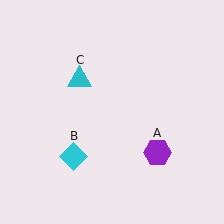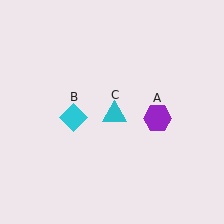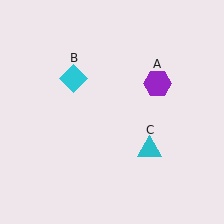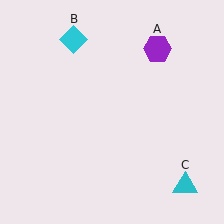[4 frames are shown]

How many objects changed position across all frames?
3 objects changed position: purple hexagon (object A), cyan diamond (object B), cyan triangle (object C).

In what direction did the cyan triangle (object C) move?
The cyan triangle (object C) moved down and to the right.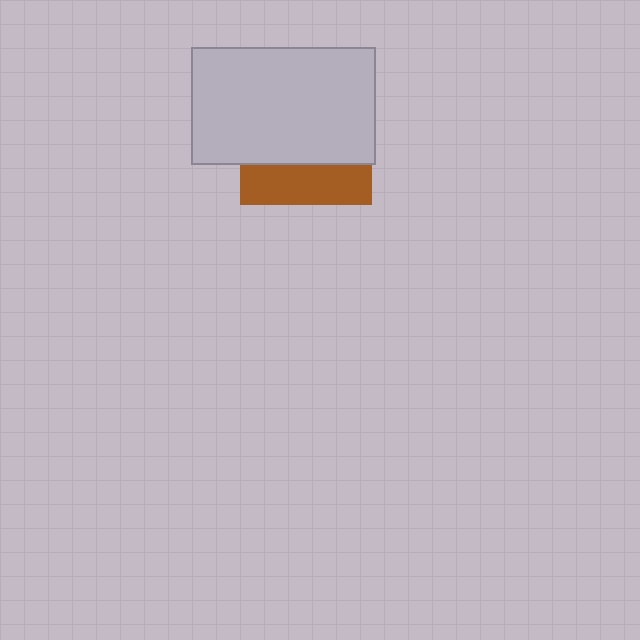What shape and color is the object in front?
The object in front is a light gray rectangle.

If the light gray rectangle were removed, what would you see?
You would see the complete brown square.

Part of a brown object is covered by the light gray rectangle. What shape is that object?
It is a square.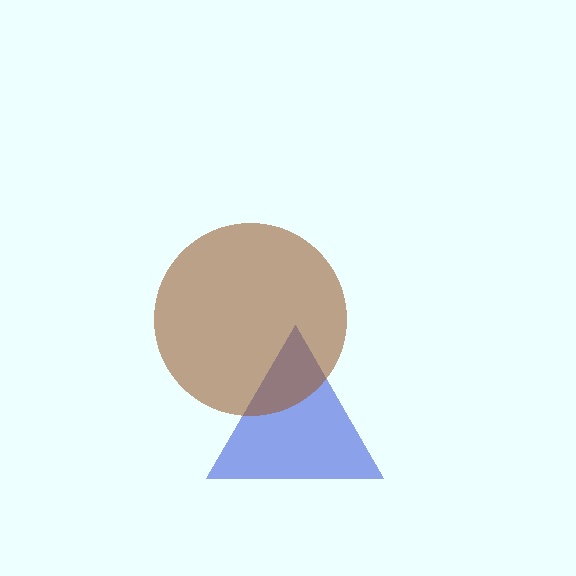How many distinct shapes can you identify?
There are 2 distinct shapes: a blue triangle, a brown circle.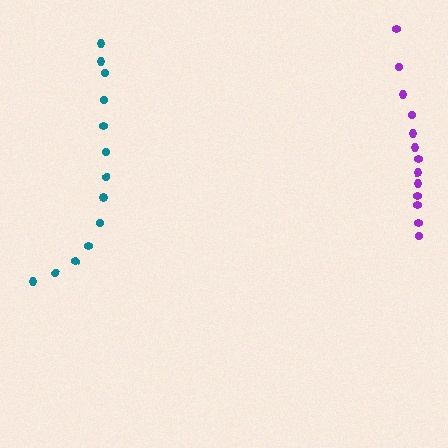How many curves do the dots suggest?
There are 2 distinct paths.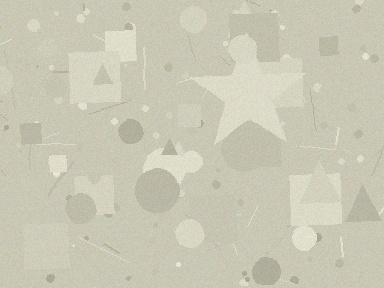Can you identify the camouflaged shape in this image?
The camouflaged shape is a star.